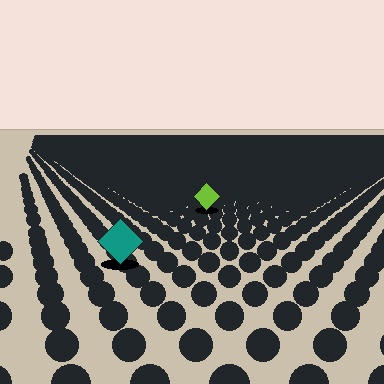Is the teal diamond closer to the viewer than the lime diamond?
Yes. The teal diamond is closer — you can tell from the texture gradient: the ground texture is coarser near it.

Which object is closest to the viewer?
The teal diamond is closest. The texture marks near it are larger and more spread out.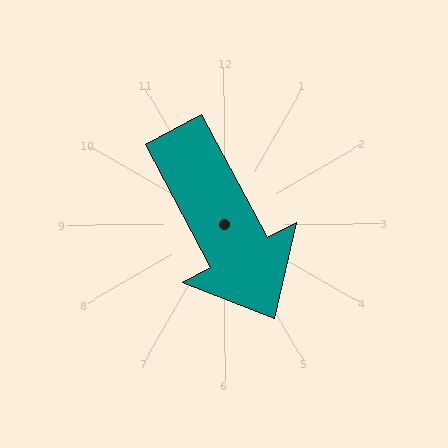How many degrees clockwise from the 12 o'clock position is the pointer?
Approximately 152 degrees.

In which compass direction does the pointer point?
Southeast.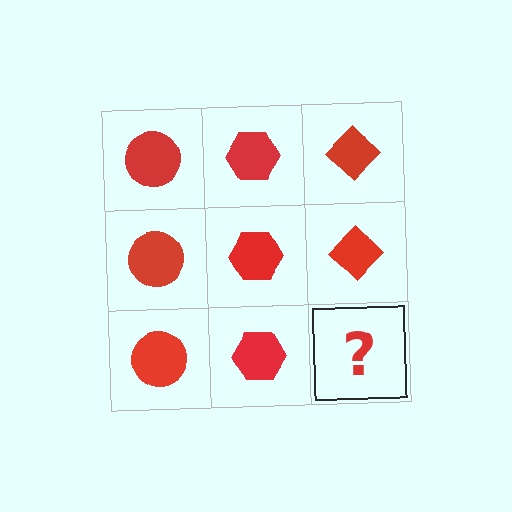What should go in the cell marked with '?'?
The missing cell should contain a red diamond.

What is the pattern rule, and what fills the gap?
The rule is that each column has a consistent shape. The gap should be filled with a red diamond.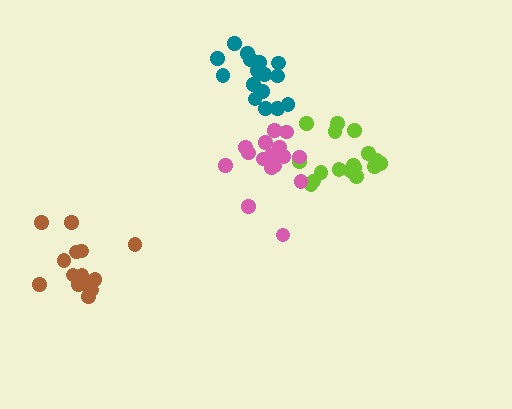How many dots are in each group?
Group 1: 16 dots, Group 2: 17 dots, Group 3: 15 dots, Group 4: 17 dots (65 total).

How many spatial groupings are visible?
There are 4 spatial groupings.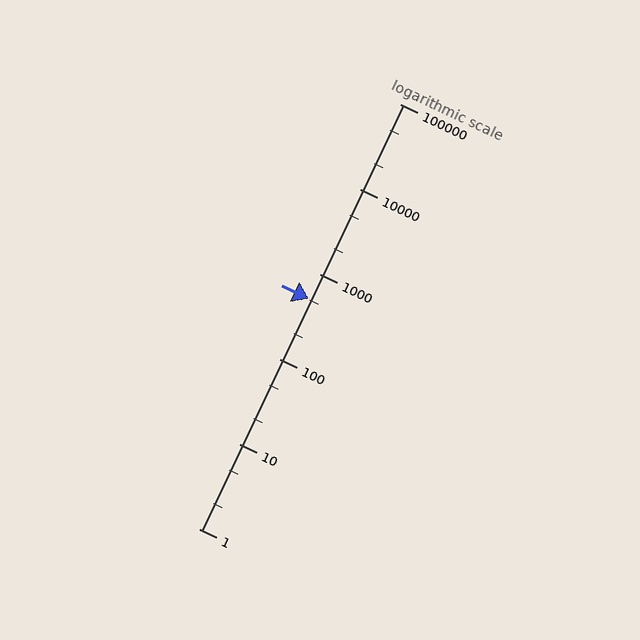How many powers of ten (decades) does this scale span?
The scale spans 5 decades, from 1 to 100000.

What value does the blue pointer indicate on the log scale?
The pointer indicates approximately 510.